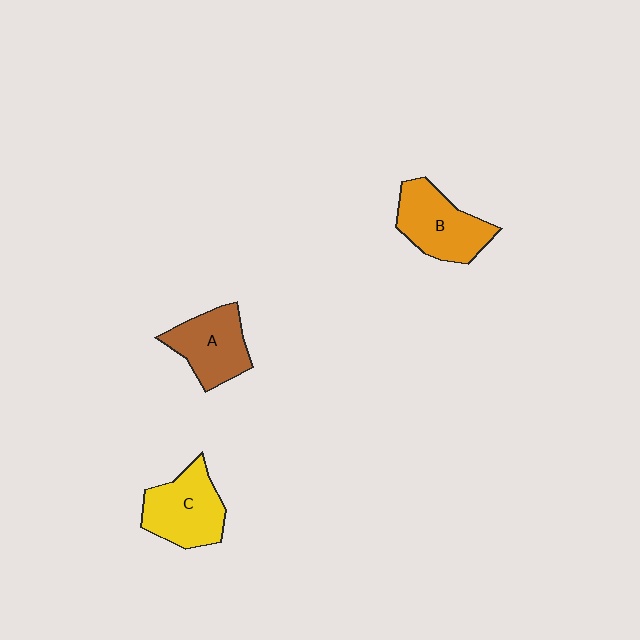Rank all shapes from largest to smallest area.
From largest to smallest: B (orange), C (yellow), A (brown).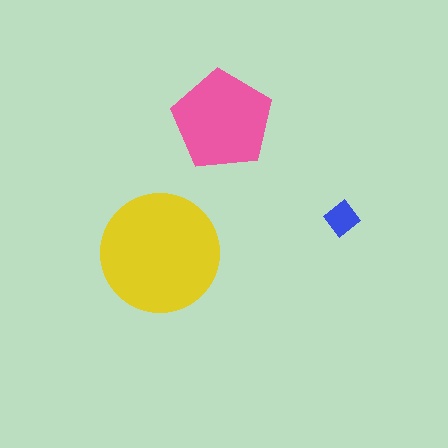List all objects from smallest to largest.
The blue diamond, the pink pentagon, the yellow circle.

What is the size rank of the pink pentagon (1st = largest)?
2nd.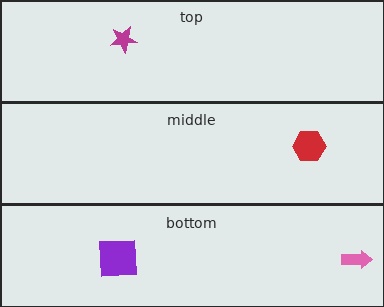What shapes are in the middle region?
The red hexagon.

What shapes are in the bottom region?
The pink arrow, the purple square.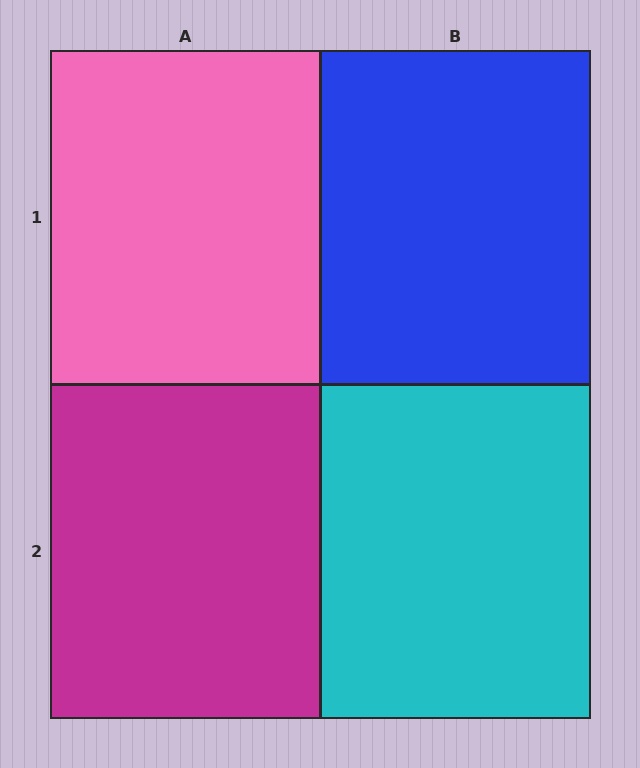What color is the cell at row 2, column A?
Magenta.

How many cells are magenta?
1 cell is magenta.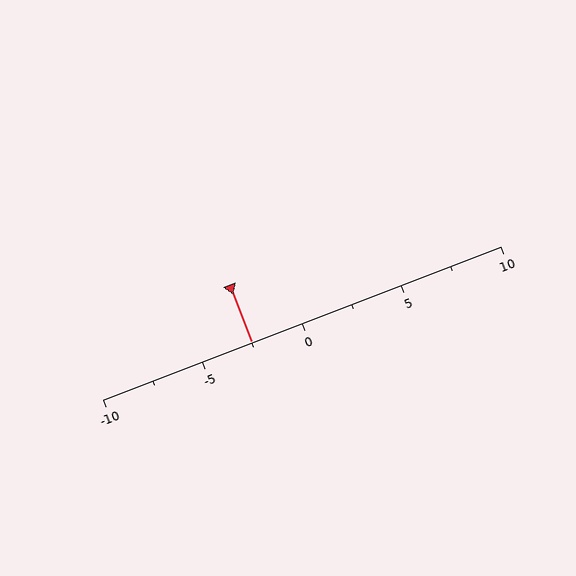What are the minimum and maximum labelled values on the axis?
The axis runs from -10 to 10.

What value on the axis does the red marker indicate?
The marker indicates approximately -2.5.